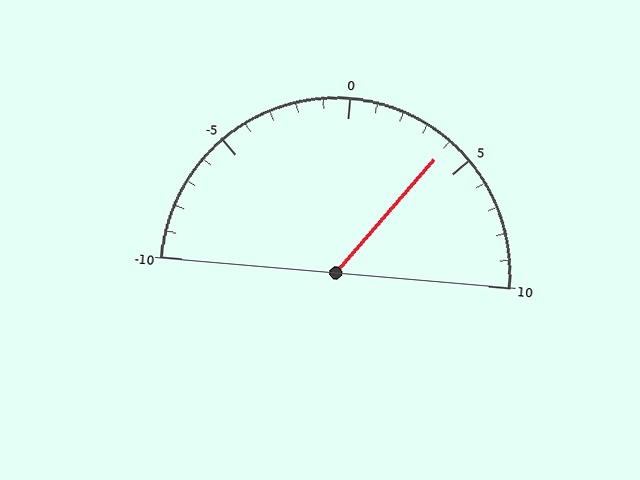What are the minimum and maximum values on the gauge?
The gauge ranges from -10 to 10.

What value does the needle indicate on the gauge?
The needle indicates approximately 4.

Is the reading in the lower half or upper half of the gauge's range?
The reading is in the upper half of the range (-10 to 10).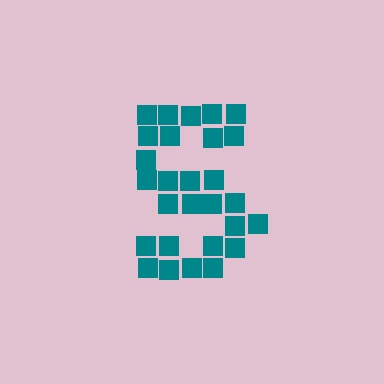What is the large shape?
The large shape is the letter S.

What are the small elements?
The small elements are squares.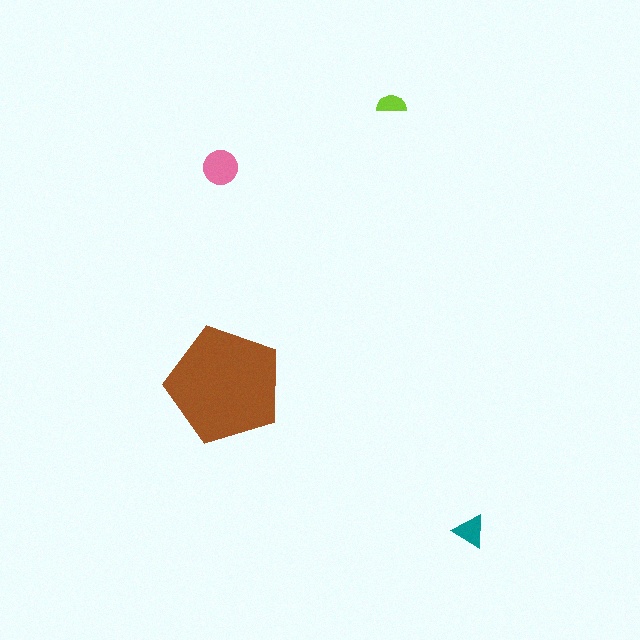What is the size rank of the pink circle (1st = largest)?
2nd.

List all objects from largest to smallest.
The brown pentagon, the pink circle, the teal triangle, the lime semicircle.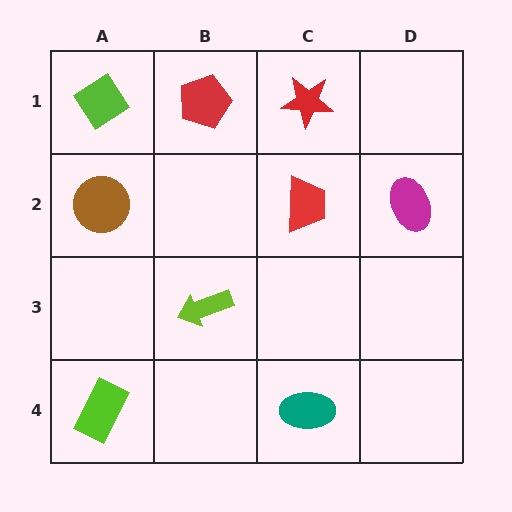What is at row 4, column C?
A teal ellipse.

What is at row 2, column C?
A red trapezoid.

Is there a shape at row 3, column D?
No, that cell is empty.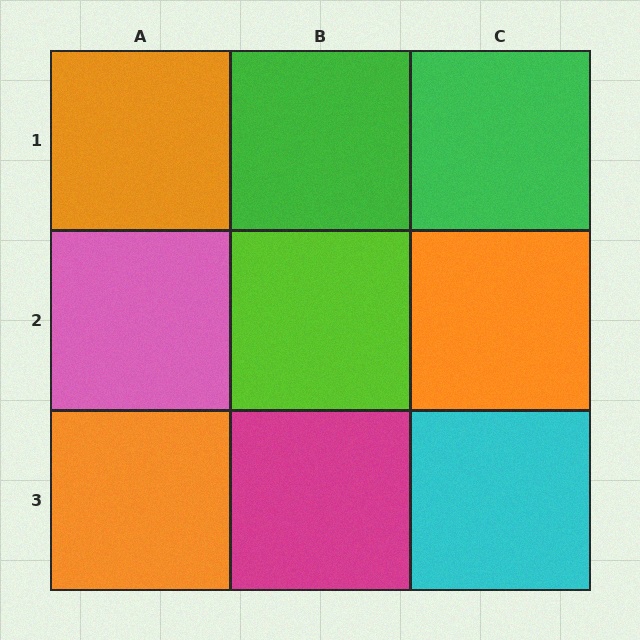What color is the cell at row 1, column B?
Green.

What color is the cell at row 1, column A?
Orange.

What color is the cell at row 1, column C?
Green.